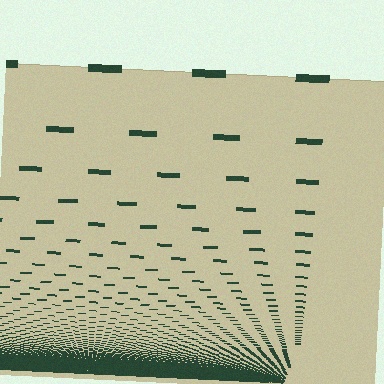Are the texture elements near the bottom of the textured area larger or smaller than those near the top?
Smaller. The gradient is inverted — elements near the bottom are smaller and denser.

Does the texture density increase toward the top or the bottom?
Density increases toward the bottom.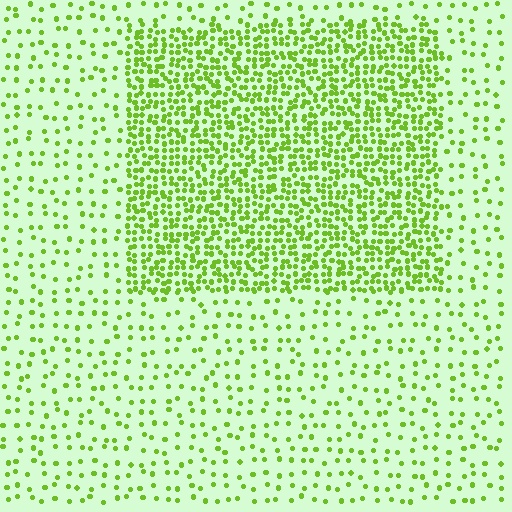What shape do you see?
I see a rectangle.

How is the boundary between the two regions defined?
The boundary is defined by a change in element density (approximately 3.1x ratio). All elements are the same color, size, and shape.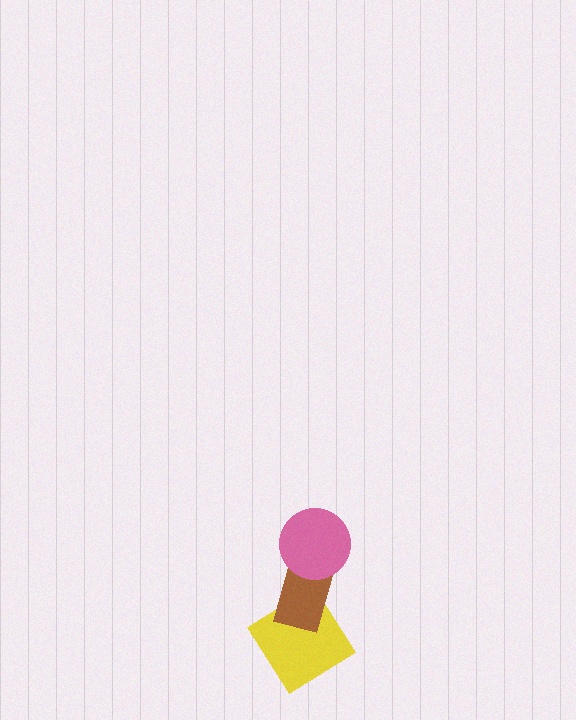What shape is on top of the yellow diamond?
The brown rectangle is on top of the yellow diamond.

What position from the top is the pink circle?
The pink circle is 1st from the top.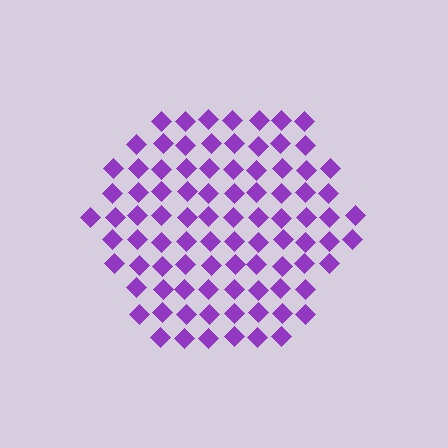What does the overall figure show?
The overall figure shows a hexagon.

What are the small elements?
The small elements are diamonds.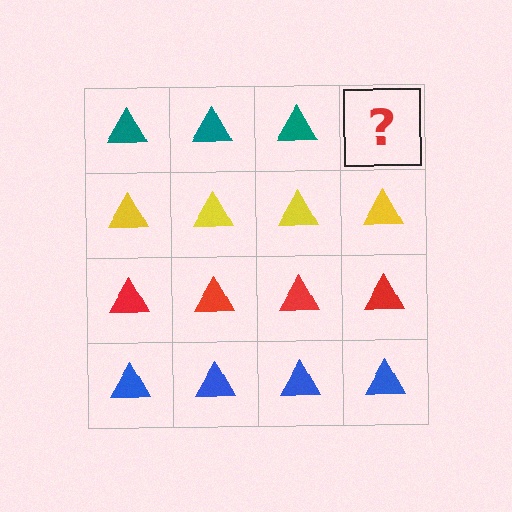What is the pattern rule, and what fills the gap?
The rule is that each row has a consistent color. The gap should be filled with a teal triangle.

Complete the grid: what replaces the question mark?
The question mark should be replaced with a teal triangle.